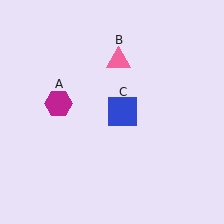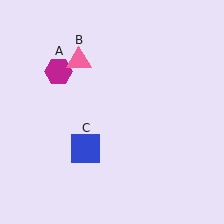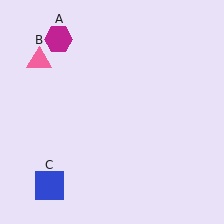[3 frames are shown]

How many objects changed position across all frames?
3 objects changed position: magenta hexagon (object A), pink triangle (object B), blue square (object C).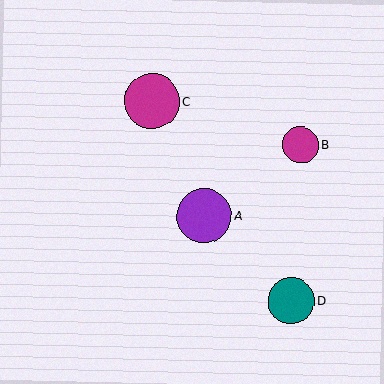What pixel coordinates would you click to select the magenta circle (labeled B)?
Click at (300, 145) to select the magenta circle B.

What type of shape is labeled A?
Shape A is a purple circle.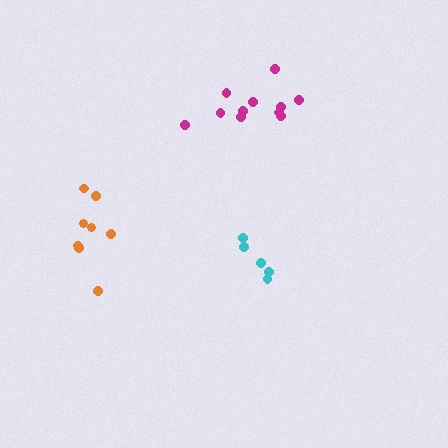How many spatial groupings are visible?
There are 3 spatial groupings.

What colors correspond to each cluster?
The clusters are colored: cyan, orange, magenta.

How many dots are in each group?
Group 1: 5 dots, Group 2: 8 dots, Group 3: 11 dots (24 total).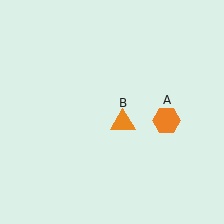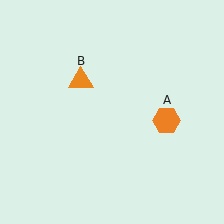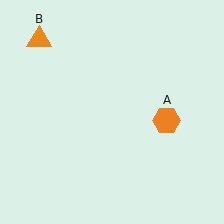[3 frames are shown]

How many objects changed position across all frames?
1 object changed position: orange triangle (object B).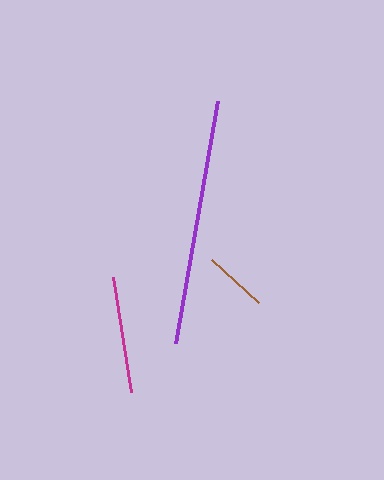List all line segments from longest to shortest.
From longest to shortest: purple, magenta, brown.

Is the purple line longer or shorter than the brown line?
The purple line is longer than the brown line.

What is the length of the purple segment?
The purple segment is approximately 246 pixels long.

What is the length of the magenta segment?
The magenta segment is approximately 116 pixels long.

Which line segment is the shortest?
The brown line is the shortest at approximately 64 pixels.